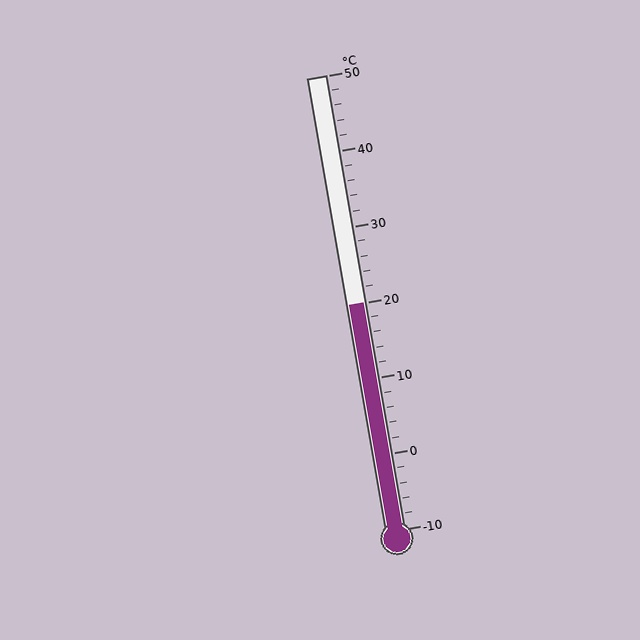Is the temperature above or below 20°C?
The temperature is at 20°C.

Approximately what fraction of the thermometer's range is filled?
The thermometer is filled to approximately 50% of its range.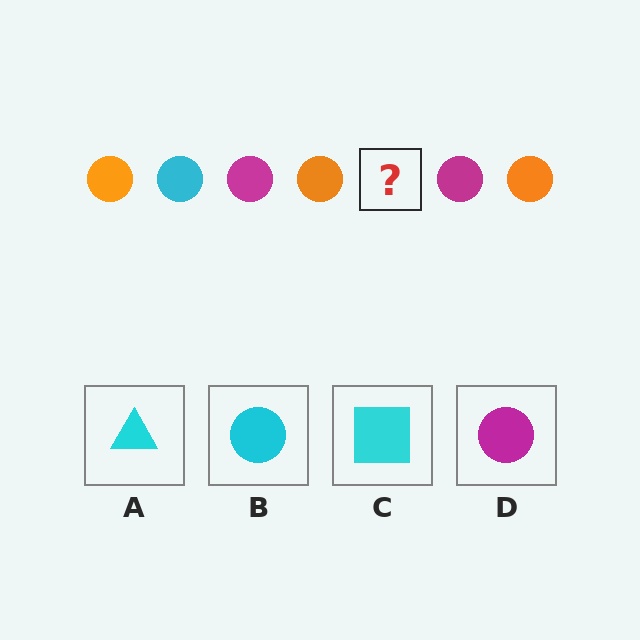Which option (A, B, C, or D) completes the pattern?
B.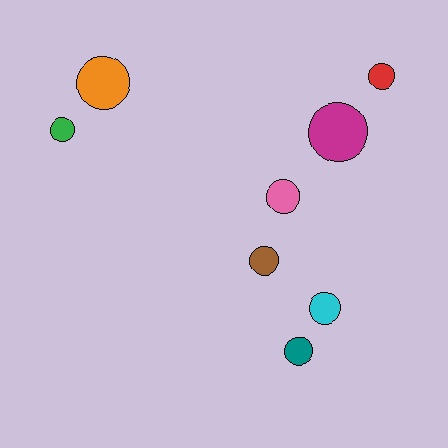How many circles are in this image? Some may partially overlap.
There are 8 circles.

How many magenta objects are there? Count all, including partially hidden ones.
There is 1 magenta object.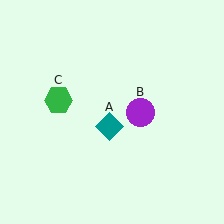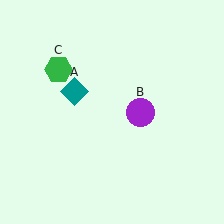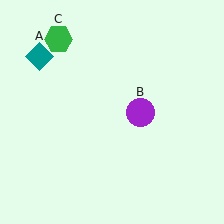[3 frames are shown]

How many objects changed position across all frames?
2 objects changed position: teal diamond (object A), green hexagon (object C).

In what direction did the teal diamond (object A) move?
The teal diamond (object A) moved up and to the left.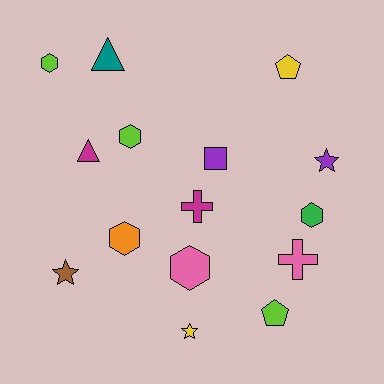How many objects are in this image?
There are 15 objects.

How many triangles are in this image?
There are 2 triangles.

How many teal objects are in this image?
There is 1 teal object.